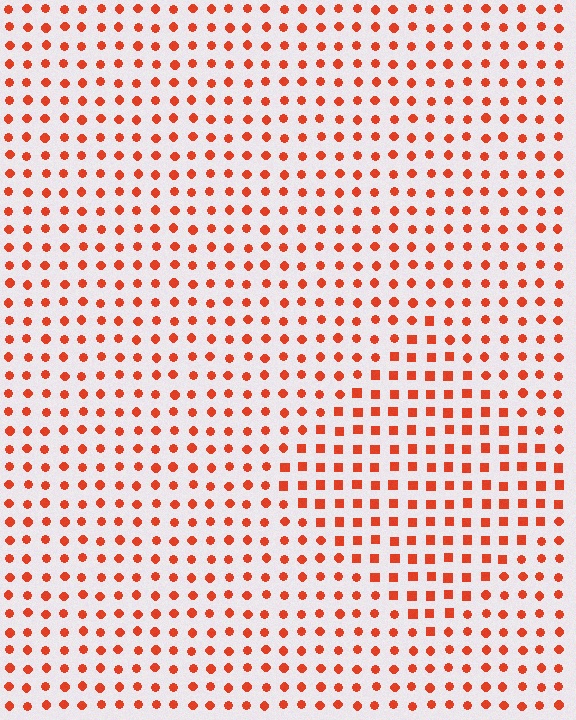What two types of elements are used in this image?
The image uses squares inside the diamond region and circles outside it.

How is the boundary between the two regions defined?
The boundary is defined by a change in element shape: squares inside vs. circles outside. All elements share the same color and spacing.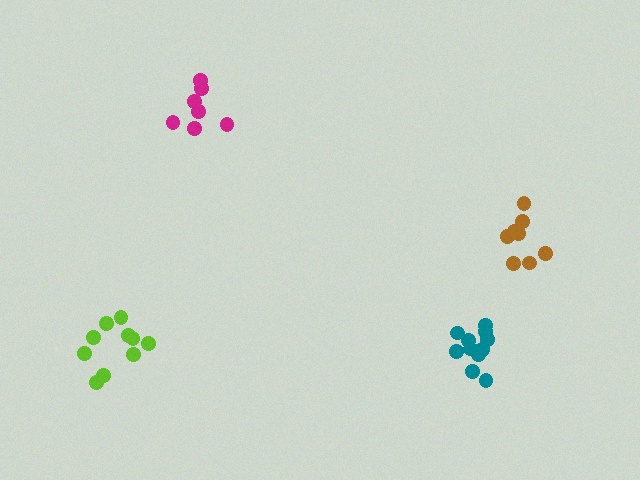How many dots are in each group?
Group 1: 7 dots, Group 2: 12 dots, Group 3: 10 dots, Group 4: 8 dots (37 total).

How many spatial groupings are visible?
There are 4 spatial groupings.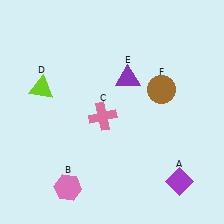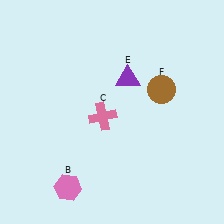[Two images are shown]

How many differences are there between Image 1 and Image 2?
There are 2 differences between the two images.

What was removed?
The lime triangle (D), the purple diamond (A) were removed in Image 2.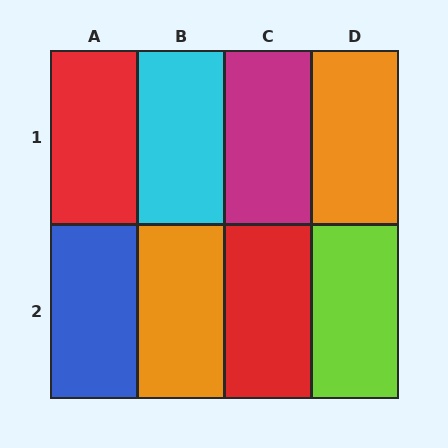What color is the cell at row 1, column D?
Orange.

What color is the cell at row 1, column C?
Magenta.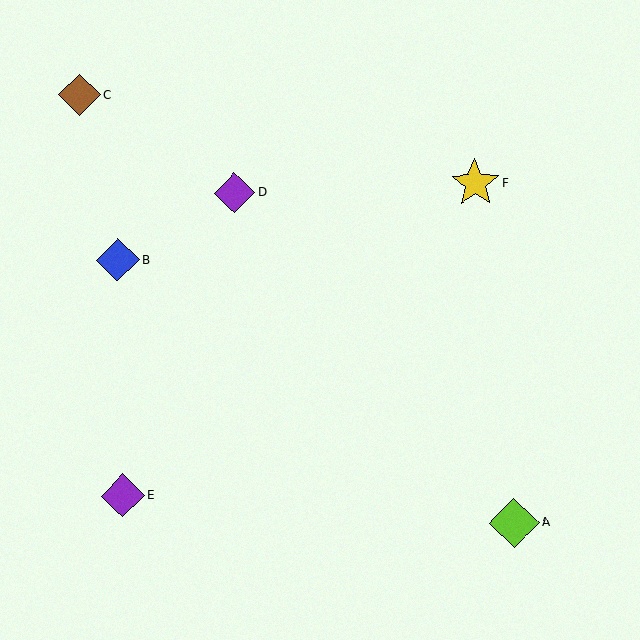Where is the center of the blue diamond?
The center of the blue diamond is at (118, 260).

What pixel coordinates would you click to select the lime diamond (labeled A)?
Click at (514, 523) to select the lime diamond A.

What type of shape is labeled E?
Shape E is a purple diamond.